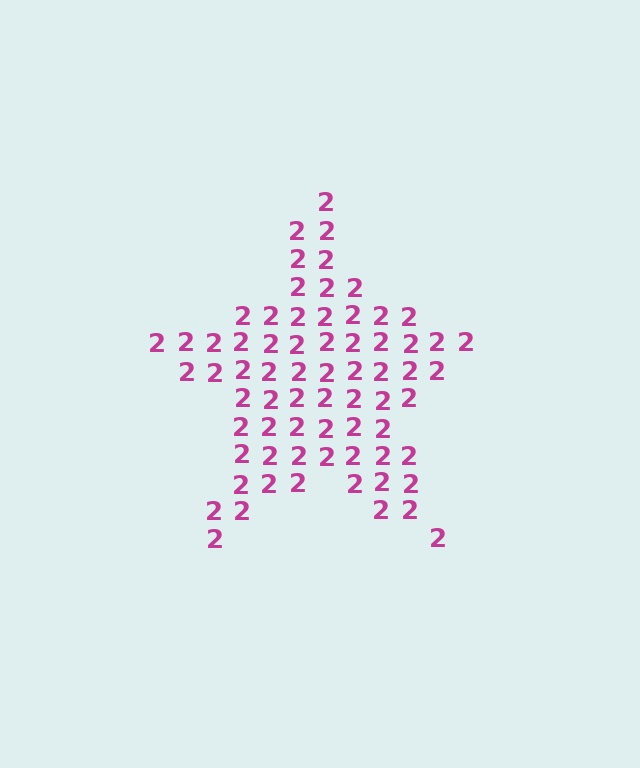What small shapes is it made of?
It is made of small digit 2's.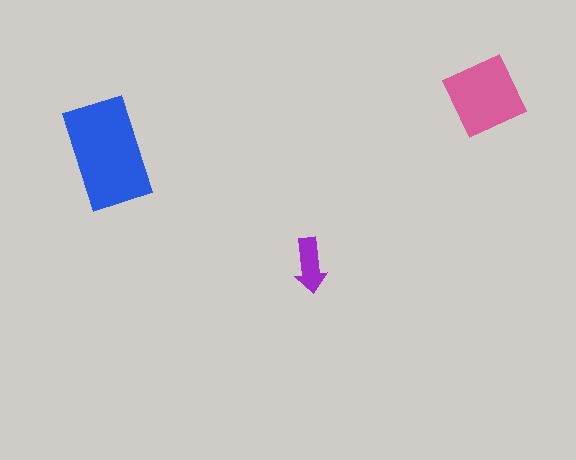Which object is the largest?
The blue rectangle.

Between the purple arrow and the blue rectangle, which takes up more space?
The blue rectangle.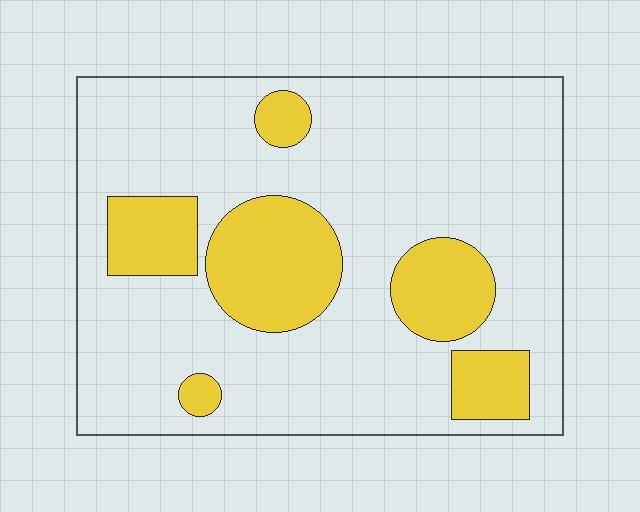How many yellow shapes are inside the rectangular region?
6.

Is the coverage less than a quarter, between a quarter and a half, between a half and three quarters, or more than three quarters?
Less than a quarter.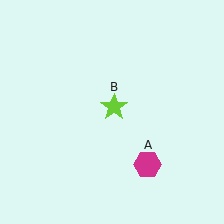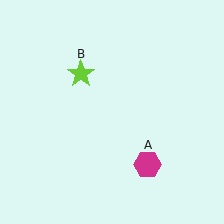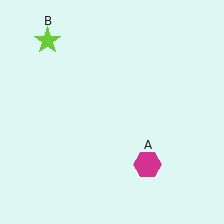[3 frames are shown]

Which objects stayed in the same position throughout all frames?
Magenta hexagon (object A) remained stationary.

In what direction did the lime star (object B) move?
The lime star (object B) moved up and to the left.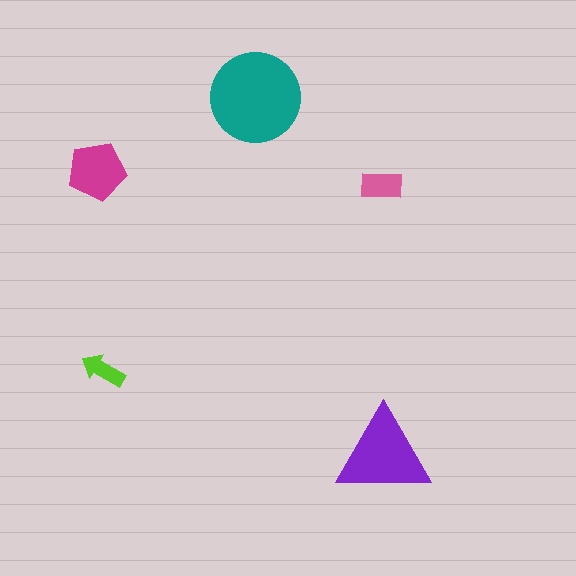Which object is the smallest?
The lime arrow.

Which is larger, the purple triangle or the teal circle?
The teal circle.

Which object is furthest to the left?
The magenta pentagon is leftmost.